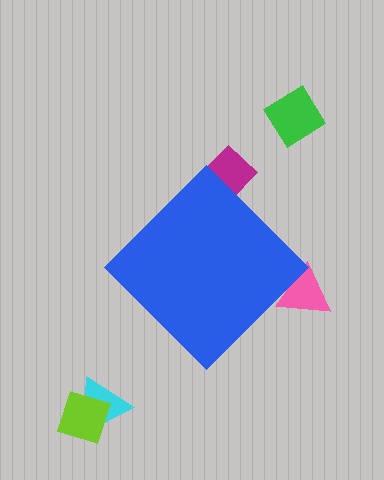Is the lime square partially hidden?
No, the lime square is fully visible.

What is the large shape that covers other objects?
A blue diamond.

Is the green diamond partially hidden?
No, the green diamond is fully visible.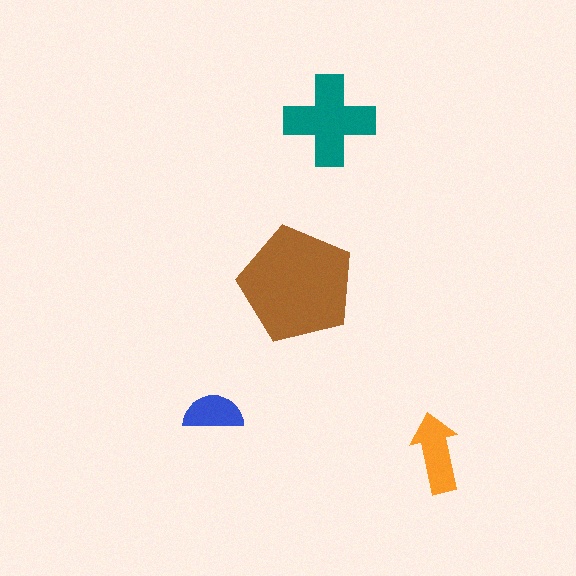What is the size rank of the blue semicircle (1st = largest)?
4th.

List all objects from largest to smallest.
The brown pentagon, the teal cross, the orange arrow, the blue semicircle.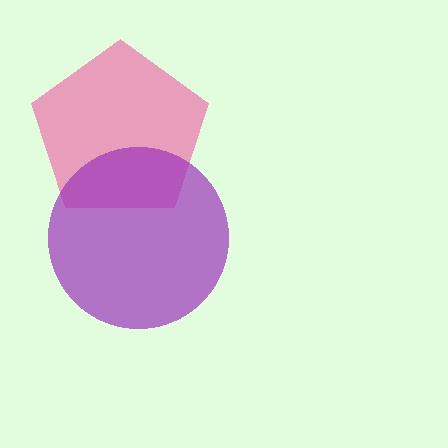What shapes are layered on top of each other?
The layered shapes are: a pink pentagon, a purple circle.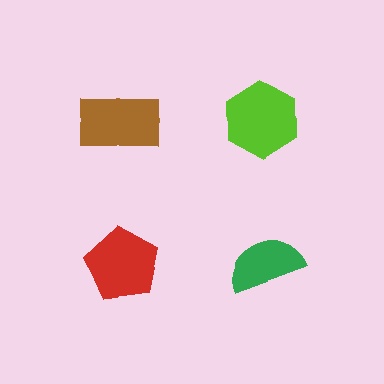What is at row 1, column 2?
A lime hexagon.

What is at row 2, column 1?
A red pentagon.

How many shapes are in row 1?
2 shapes.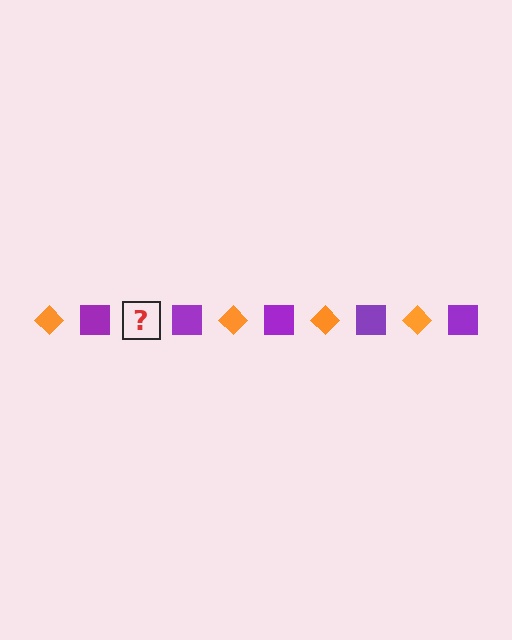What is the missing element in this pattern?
The missing element is an orange diamond.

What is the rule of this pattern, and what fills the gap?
The rule is that the pattern alternates between orange diamond and purple square. The gap should be filled with an orange diamond.